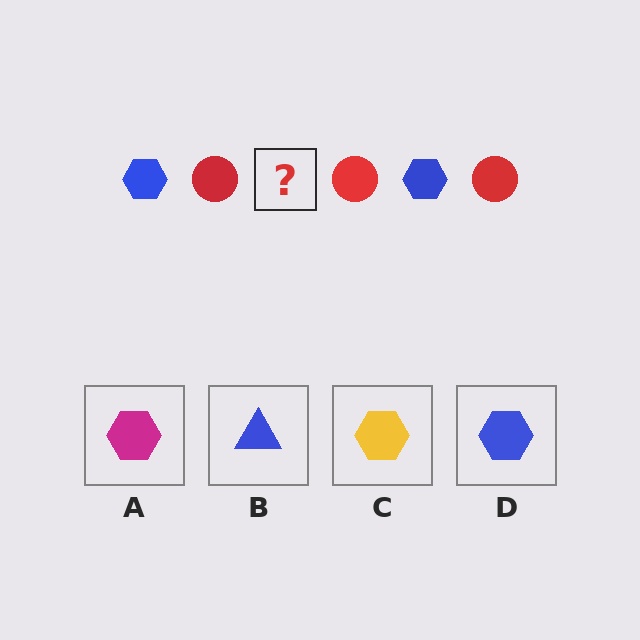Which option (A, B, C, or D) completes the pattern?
D.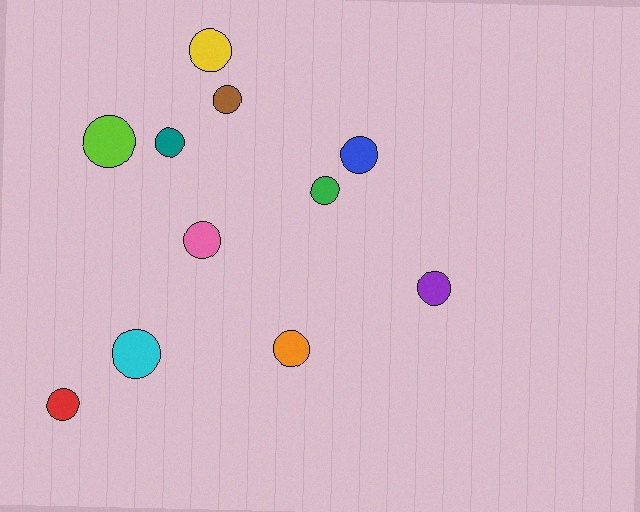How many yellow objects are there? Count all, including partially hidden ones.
There is 1 yellow object.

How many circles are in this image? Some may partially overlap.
There are 11 circles.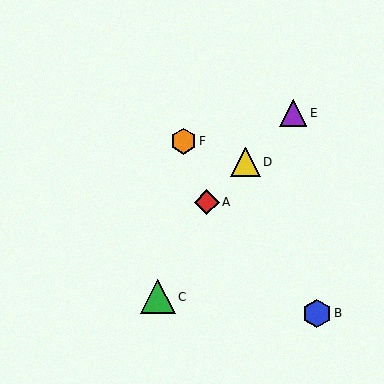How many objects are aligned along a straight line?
3 objects (A, D, E) are aligned along a straight line.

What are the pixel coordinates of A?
Object A is at (207, 202).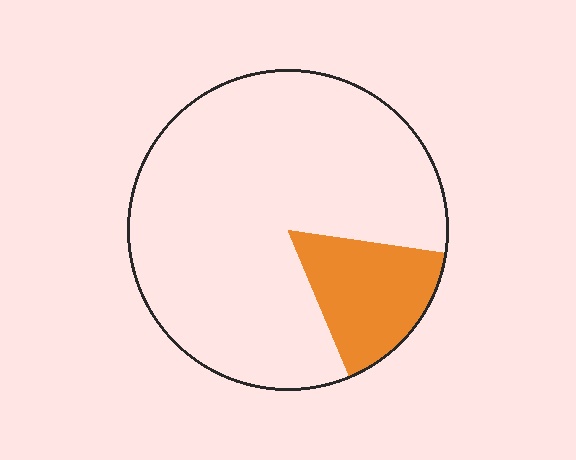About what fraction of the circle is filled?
About one sixth (1/6).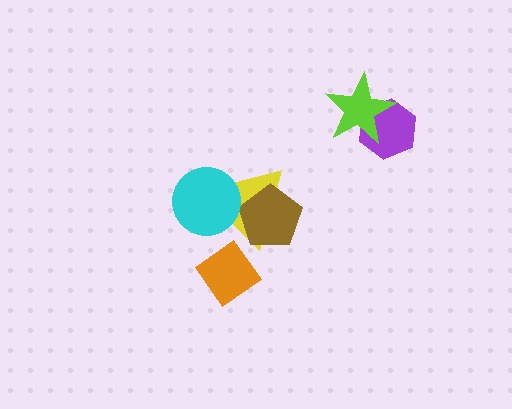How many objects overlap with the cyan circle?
1 object overlaps with the cyan circle.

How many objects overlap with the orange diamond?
1 object overlaps with the orange diamond.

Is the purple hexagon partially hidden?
Yes, it is partially covered by another shape.